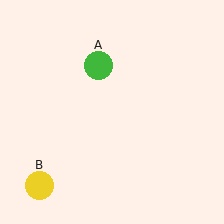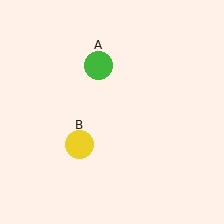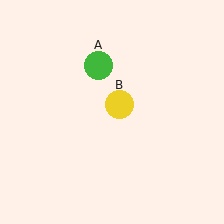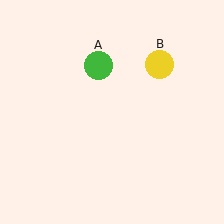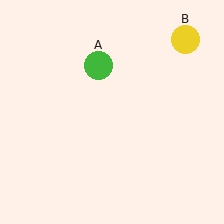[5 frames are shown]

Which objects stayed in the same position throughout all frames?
Green circle (object A) remained stationary.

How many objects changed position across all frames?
1 object changed position: yellow circle (object B).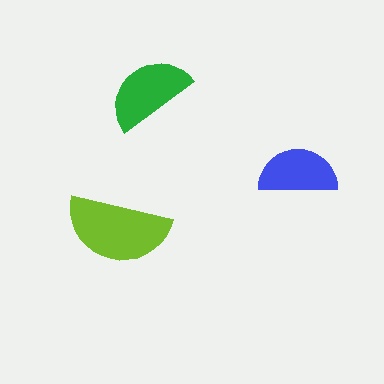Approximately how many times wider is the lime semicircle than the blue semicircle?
About 1.5 times wider.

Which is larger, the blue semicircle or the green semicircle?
The green one.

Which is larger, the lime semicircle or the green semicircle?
The lime one.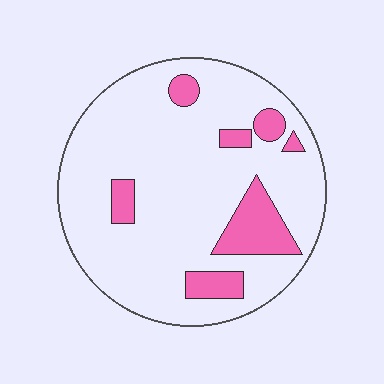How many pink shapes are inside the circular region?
7.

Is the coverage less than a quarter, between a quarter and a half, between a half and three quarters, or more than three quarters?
Less than a quarter.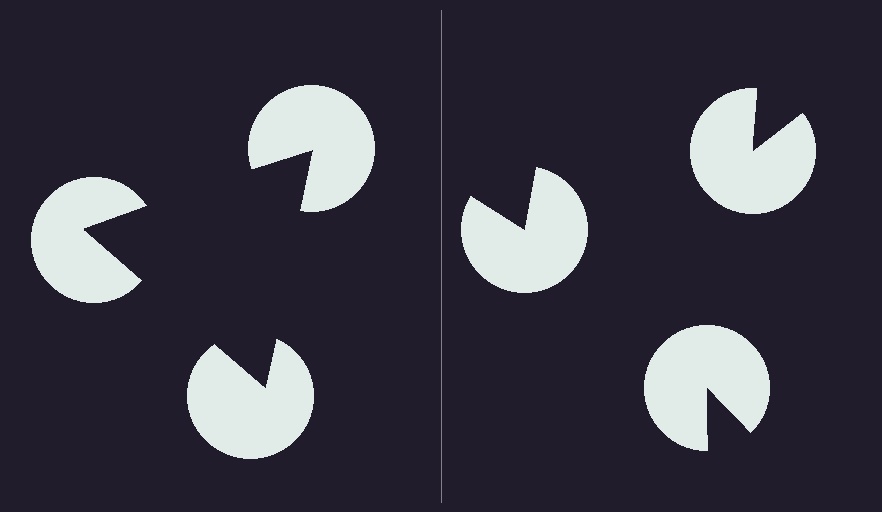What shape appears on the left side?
An illusory triangle.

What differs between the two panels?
The pac-man discs are positioned identically on both sides; only the wedge orientations differ. On the left they align to a triangle; on the right they are misaligned.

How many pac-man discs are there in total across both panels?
6 — 3 on each side.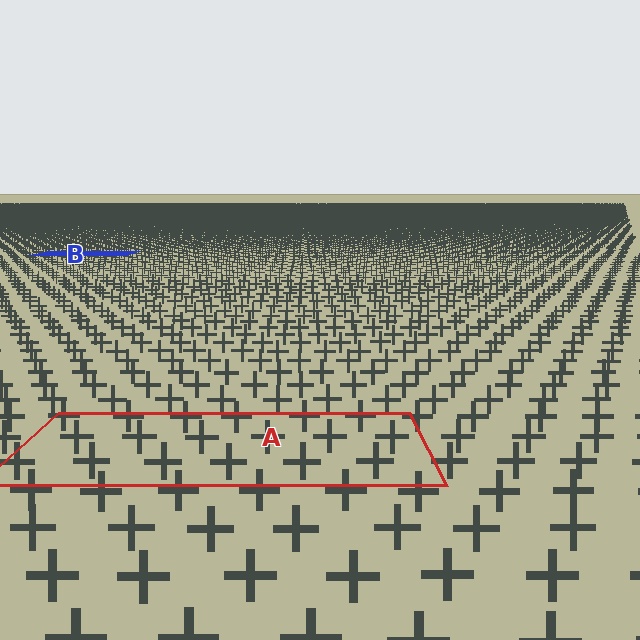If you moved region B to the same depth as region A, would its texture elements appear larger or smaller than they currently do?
They would appear larger. At a closer depth, the same texture elements are projected at a bigger on-screen size.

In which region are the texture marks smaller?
The texture marks are smaller in region B, because it is farther away.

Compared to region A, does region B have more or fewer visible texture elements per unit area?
Region B has more texture elements per unit area — they are packed more densely because it is farther away.